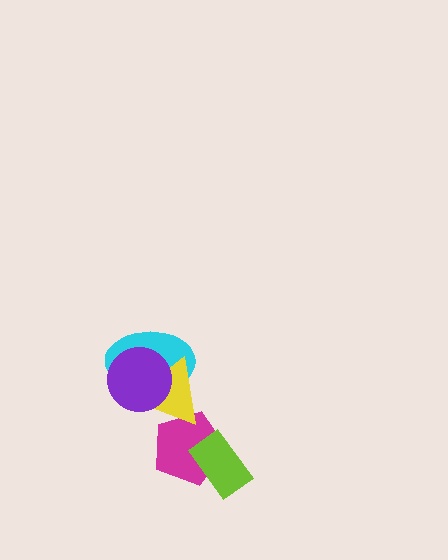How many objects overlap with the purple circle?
2 objects overlap with the purple circle.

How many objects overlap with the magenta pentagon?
2 objects overlap with the magenta pentagon.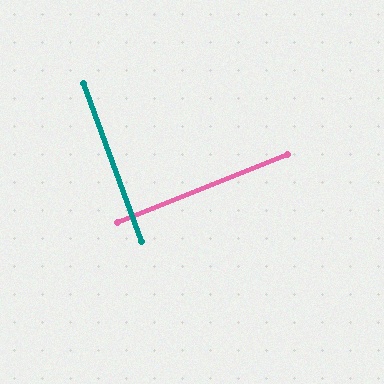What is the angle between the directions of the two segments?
Approximately 89 degrees.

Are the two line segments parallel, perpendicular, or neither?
Perpendicular — they meet at approximately 89°.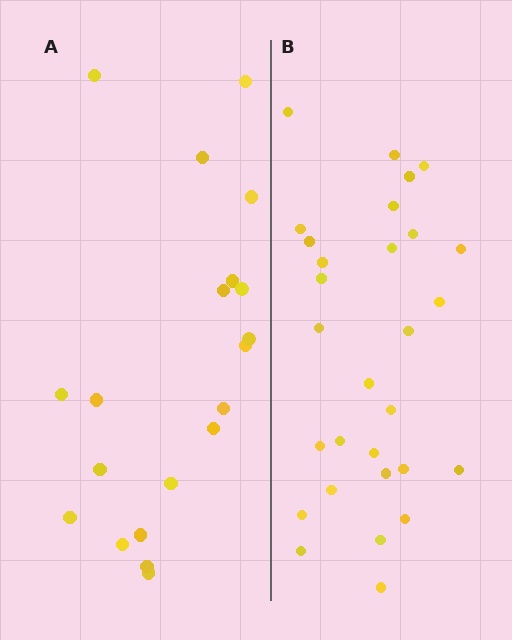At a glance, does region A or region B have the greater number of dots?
Region B (the right region) has more dots.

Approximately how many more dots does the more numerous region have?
Region B has roughly 8 or so more dots than region A.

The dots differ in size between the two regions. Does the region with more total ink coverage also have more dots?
No. Region A has more total ink coverage because its dots are larger, but region B actually contains more individual dots. Total area can be misleading — the number of items is what matters here.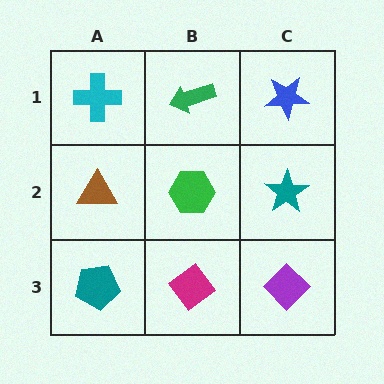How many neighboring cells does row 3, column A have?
2.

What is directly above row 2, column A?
A cyan cross.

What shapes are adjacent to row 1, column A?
A brown triangle (row 2, column A), a green arrow (row 1, column B).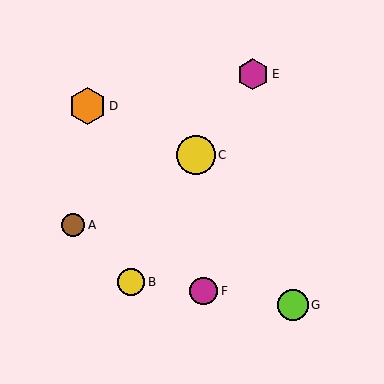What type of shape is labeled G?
Shape G is a lime circle.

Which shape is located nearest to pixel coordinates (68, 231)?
The brown circle (labeled A) at (73, 225) is nearest to that location.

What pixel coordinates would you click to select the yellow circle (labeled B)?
Click at (131, 282) to select the yellow circle B.